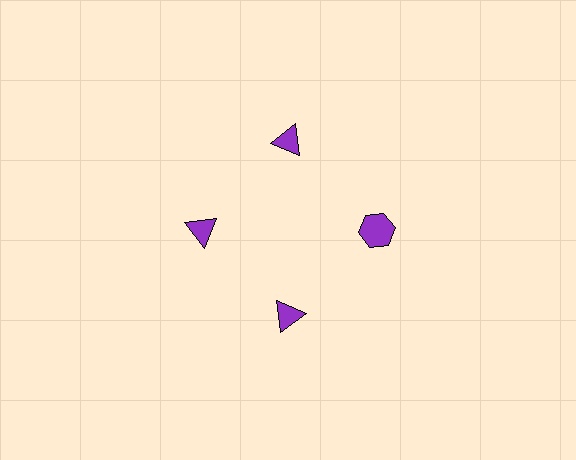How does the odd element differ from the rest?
It has a different shape: hexagon instead of triangle.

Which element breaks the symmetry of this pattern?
The purple hexagon at roughly the 3 o'clock position breaks the symmetry. All other shapes are purple triangles.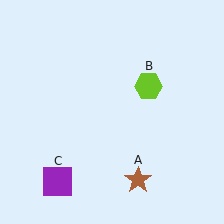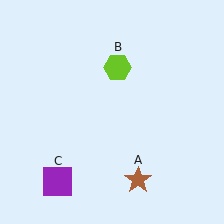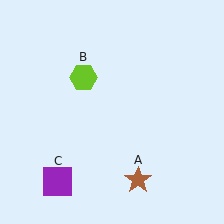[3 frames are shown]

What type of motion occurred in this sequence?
The lime hexagon (object B) rotated counterclockwise around the center of the scene.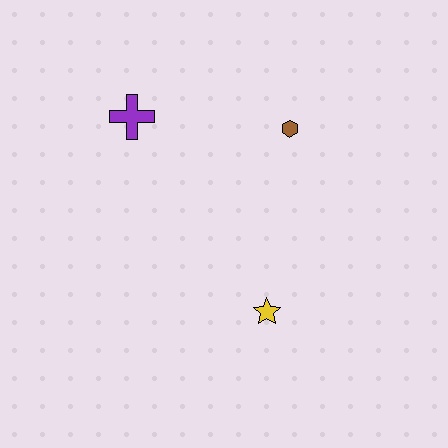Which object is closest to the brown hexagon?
The purple cross is closest to the brown hexagon.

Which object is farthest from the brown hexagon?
The yellow star is farthest from the brown hexagon.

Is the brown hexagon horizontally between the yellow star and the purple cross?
No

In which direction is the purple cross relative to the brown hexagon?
The purple cross is to the left of the brown hexagon.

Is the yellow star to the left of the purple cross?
No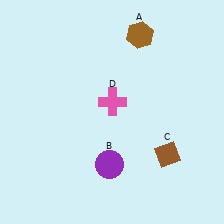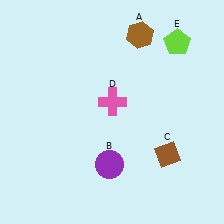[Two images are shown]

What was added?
A lime pentagon (E) was added in Image 2.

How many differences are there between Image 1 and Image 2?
There is 1 difference between the two images.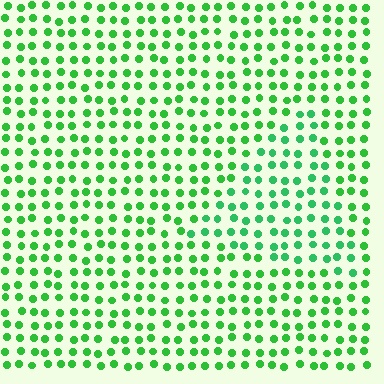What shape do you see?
I see a triangle.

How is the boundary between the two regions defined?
The boundary is defined purely by a slight shift in hue (about 17 degrees). Spacing, size, and orientation are identical on both sides.